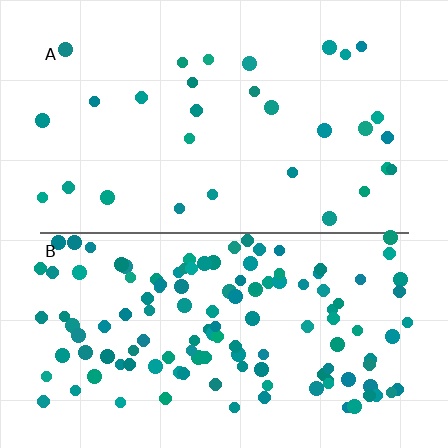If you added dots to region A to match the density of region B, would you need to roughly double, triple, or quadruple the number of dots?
Approximately quadruple.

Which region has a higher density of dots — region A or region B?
B (the bottom).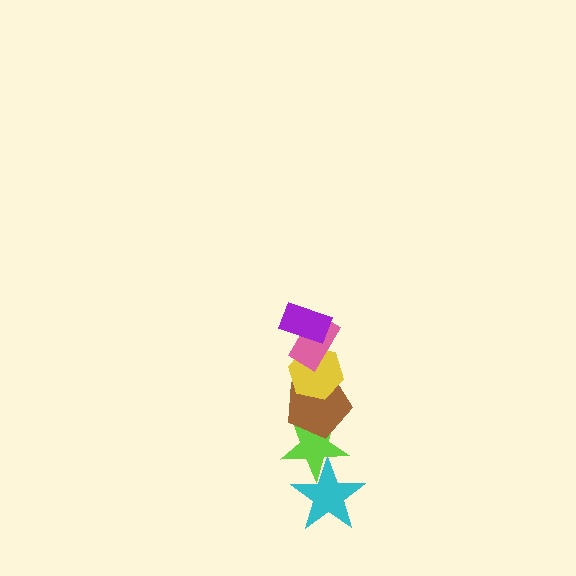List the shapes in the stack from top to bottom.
From top to bottom: the purple rectangle, the pink rectangle, the yellow hexagon, the brown pentagon, the lime star, the cyan star.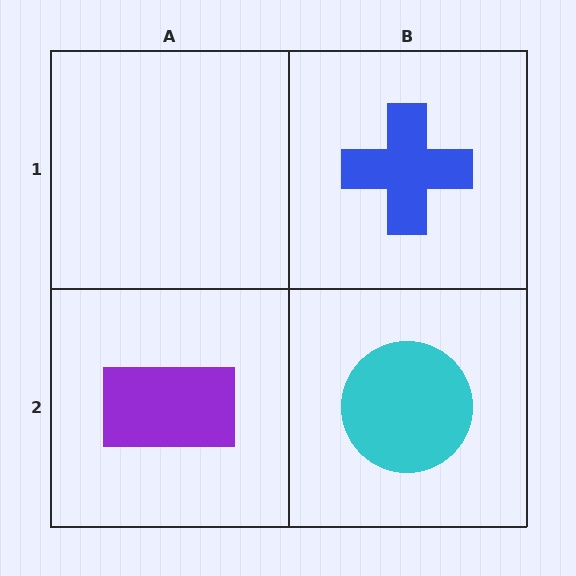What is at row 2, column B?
A cyan circle.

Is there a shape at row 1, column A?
No, that cell is empty.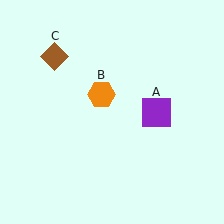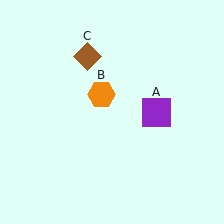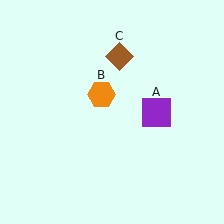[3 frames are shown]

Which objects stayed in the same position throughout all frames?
Purple square (object A) and orange hexagon (object B) remained stationary.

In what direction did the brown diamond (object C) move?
The brown diamond (object C) moved right.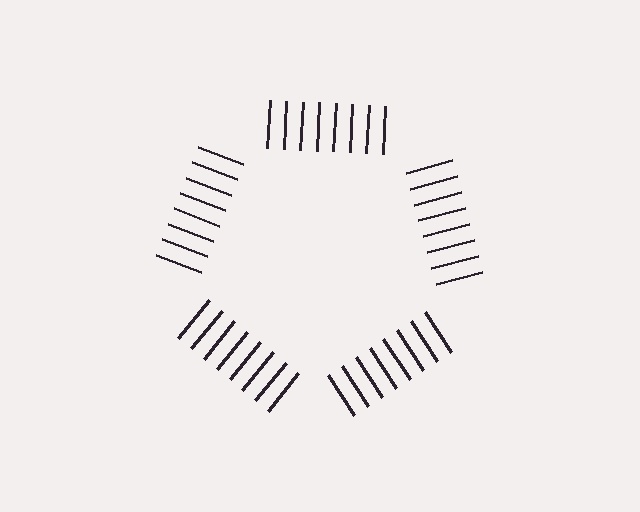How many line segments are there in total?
40 — 8 along each of the 5 edges.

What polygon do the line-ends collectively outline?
An illusory pentagon — the line segments terminate on its edges but no continuous stroke is drawn.